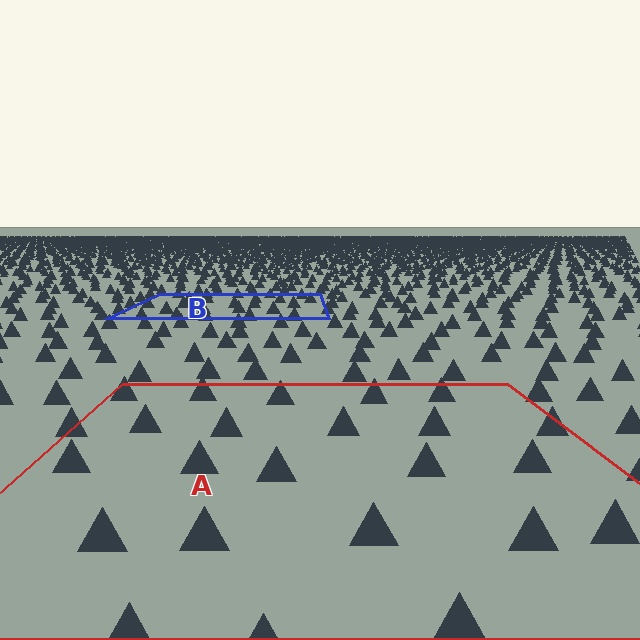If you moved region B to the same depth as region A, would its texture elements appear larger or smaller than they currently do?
They would appear larger. At a closer depth, the same texture elements are projected at a bigger on-screen size.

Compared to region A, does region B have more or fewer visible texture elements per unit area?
Region B has more texture elements per unit area — they are packed more densely because it is farther away.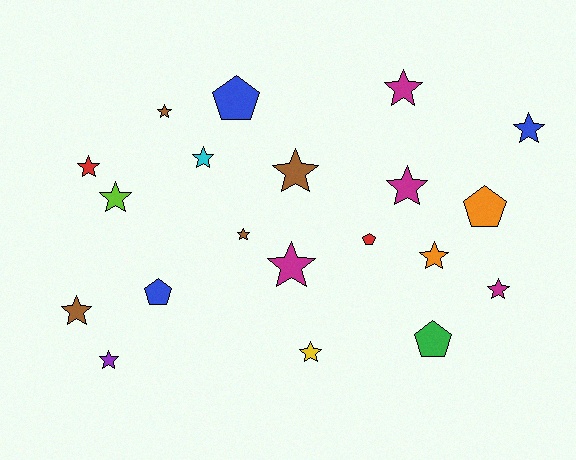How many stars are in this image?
There are 15 stars.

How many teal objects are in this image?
There are no teal objects.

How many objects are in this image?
There are 20 objects.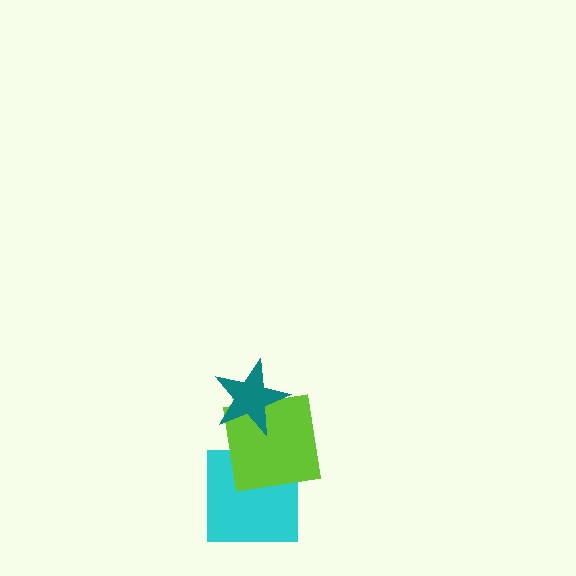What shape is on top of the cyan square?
The lime square is on top of the cyan square.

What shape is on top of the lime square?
The teal star is on top of the lime square.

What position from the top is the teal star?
The teal star is 1st from the top.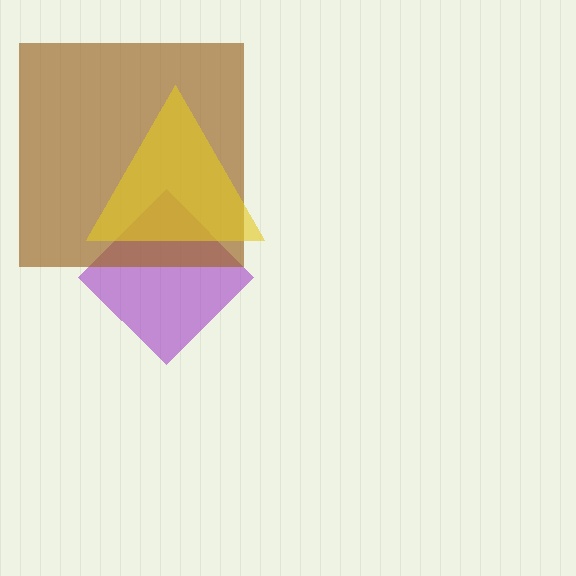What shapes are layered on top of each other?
The layered shapes are: a purple diamond, a brown square, a yellow triangle.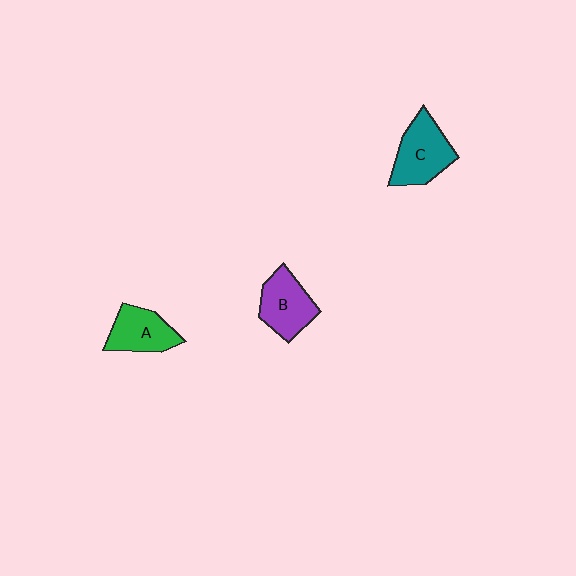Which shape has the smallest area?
Shape A (green).